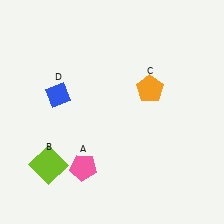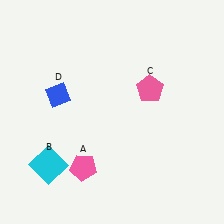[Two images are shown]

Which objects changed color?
B changed from lime to cyan. C changed from orange to pink.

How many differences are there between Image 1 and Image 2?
There are 2 differences between the two images.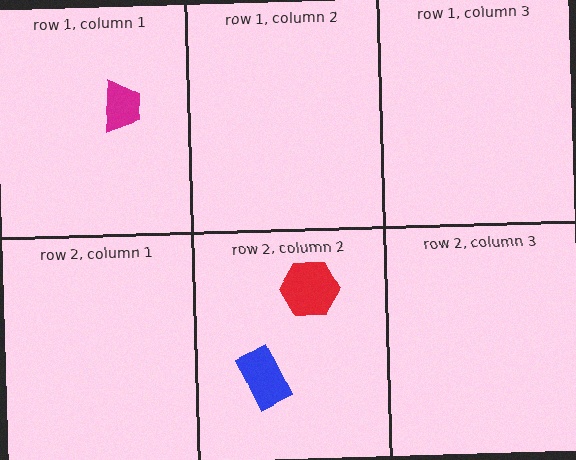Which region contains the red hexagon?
The row 2, column 2 region.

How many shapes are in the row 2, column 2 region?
2.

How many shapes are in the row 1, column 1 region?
1.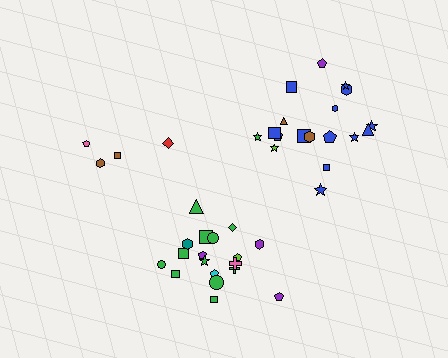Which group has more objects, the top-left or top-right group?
The top-right group.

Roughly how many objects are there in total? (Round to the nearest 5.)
Roughly 40 objects in total.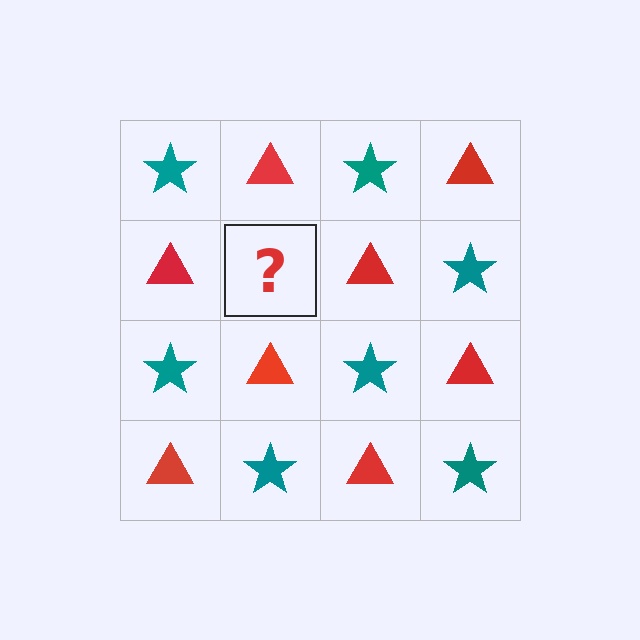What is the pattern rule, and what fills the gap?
The rule is that it alternates teal star and red triangle in a checkerboard pattern. The gap should be filled with a teal star.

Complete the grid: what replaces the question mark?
The question mark should be replaced with a teal star.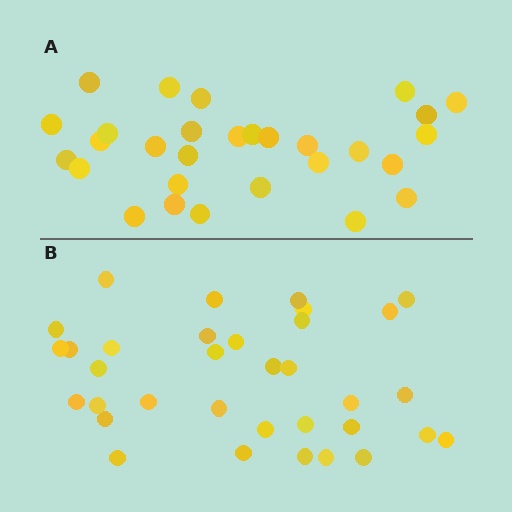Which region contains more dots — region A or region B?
Region B (the bottom region) has more dots.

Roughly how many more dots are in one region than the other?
Region B has about 5 more dots than region A.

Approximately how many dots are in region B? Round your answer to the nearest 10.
About 30 dots. (The exact count is 34, which rounds to 30.)